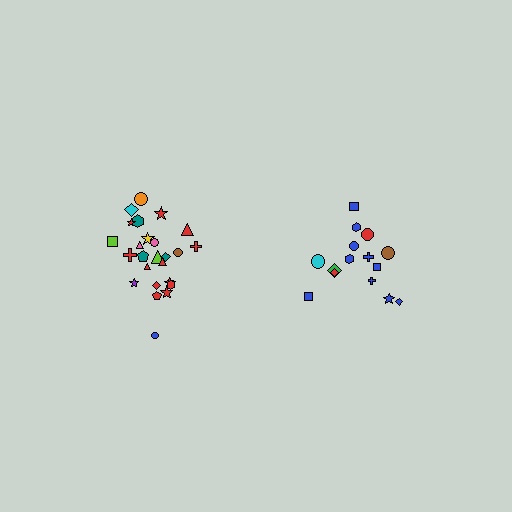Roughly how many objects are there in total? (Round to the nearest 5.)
Roughly 40 objects in total.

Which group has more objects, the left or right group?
The left group.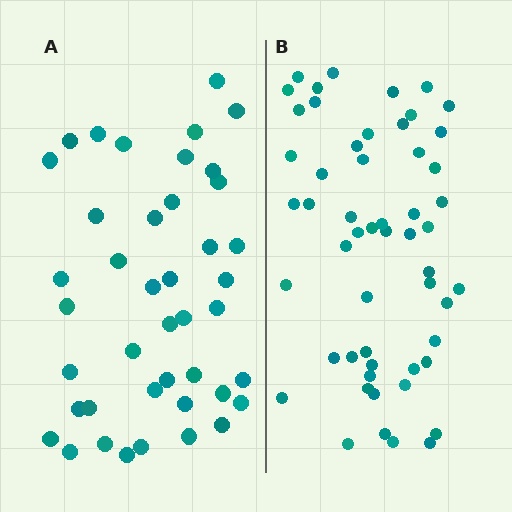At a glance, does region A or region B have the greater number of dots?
Region B (the right region) has more dots.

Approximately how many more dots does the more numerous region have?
Region B has roughly 12 or so more dots than region A.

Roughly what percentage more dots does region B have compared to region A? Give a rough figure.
About 30% more.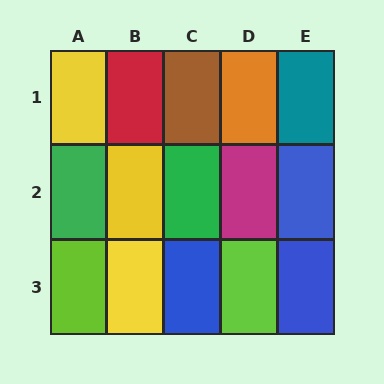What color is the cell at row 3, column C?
Blue.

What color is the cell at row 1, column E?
Teal.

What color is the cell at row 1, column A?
Yellow.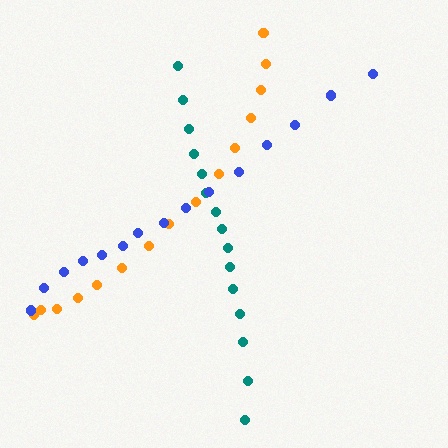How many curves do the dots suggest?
There are 3 distinct paths.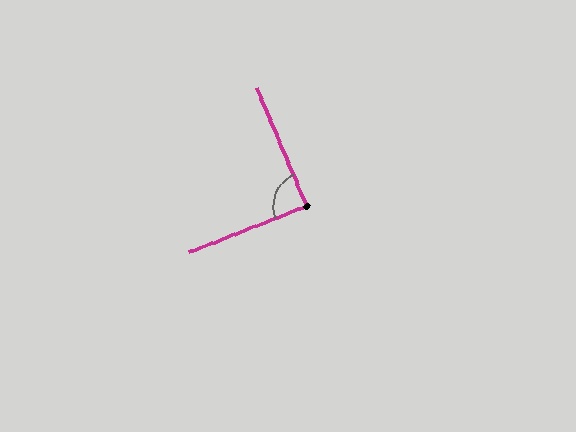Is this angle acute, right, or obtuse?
It is approximately a right angle.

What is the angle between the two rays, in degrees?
Approximately 88 degrees.